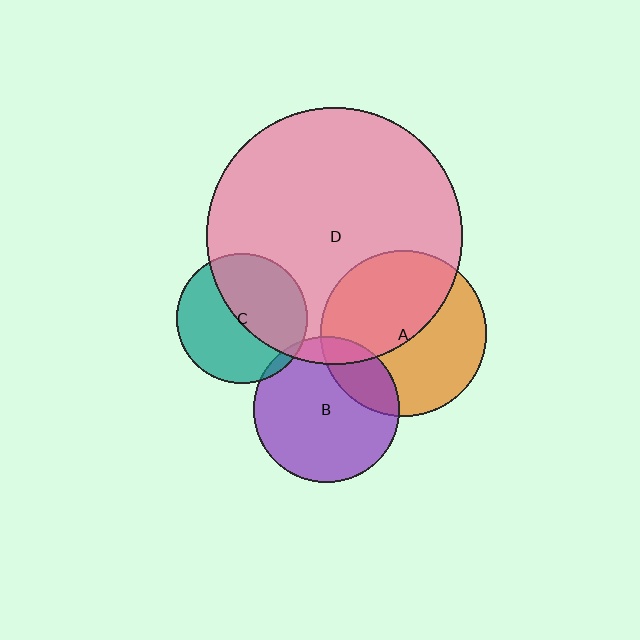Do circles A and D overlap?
Yes.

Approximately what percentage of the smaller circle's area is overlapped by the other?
Approximately 50%.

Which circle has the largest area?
Circle D (pink).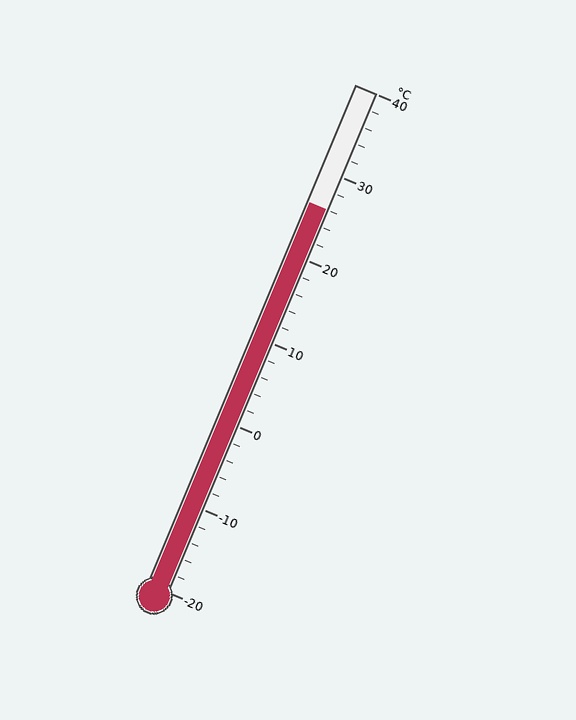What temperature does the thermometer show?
The thermometer shows approximately 26°C.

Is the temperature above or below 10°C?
The temperature is above 10°C.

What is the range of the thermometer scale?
The thermometer scale ranges from -20°C to 40°C.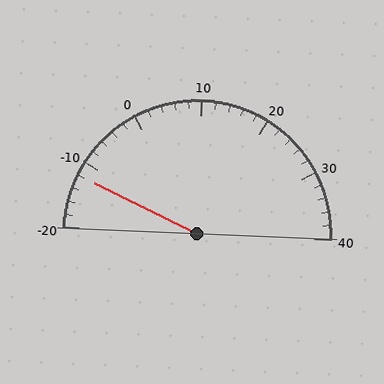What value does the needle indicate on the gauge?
The needle indicates approximately -12.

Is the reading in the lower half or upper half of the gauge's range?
The reading is in the lower half of the range (-20 to 40).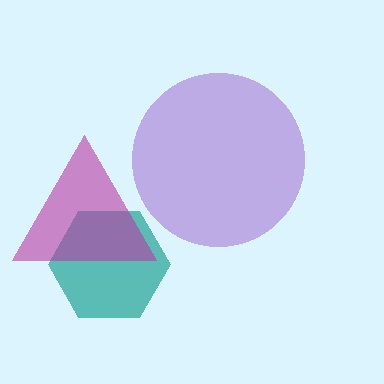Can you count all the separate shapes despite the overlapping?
Yes, there are 3 separate shapes.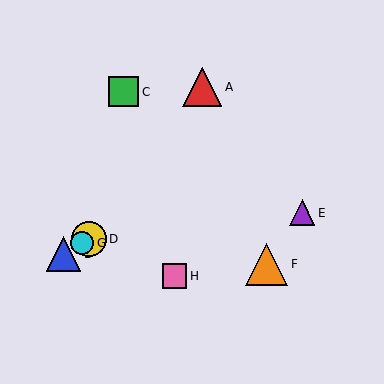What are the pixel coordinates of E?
Object E is at (302, 213).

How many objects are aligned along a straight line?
3 objects (B, D, G) are aligned along a straight line.